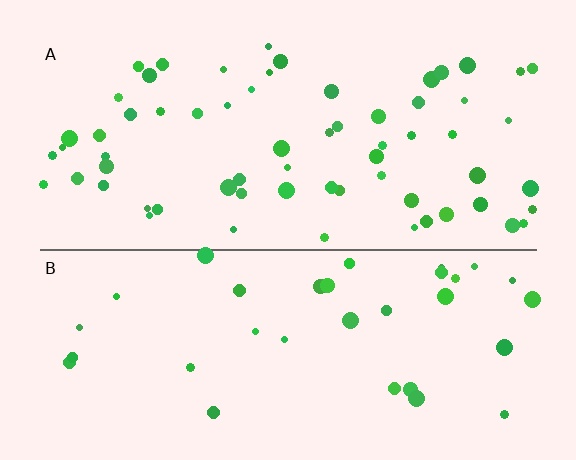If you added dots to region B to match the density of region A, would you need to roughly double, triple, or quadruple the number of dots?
Approximately double.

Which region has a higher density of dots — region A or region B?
A (the top).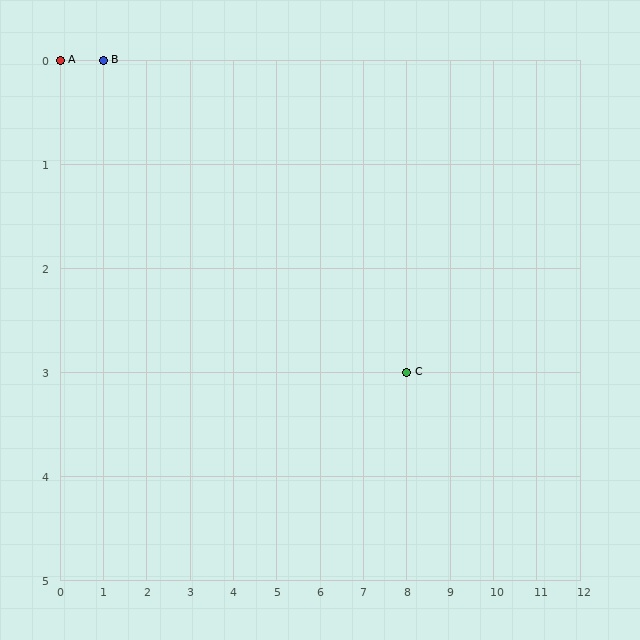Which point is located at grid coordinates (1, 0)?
Point B is at (1, 0).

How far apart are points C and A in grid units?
Points C and A are 8 columns and 3 rows apart (about 8.5 grid units diagonally).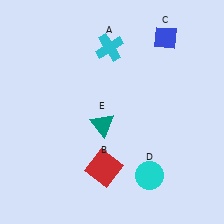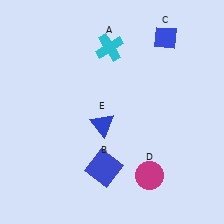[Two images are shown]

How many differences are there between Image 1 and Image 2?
There are 3 differences between the two images.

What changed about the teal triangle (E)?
In Image 1, E is teal. In Image 2, it changed to blue.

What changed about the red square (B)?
In Image 1, B is red. In Image 2, it changed to blue.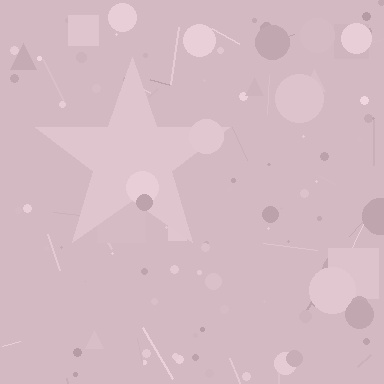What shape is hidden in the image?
A star is hidden in the image.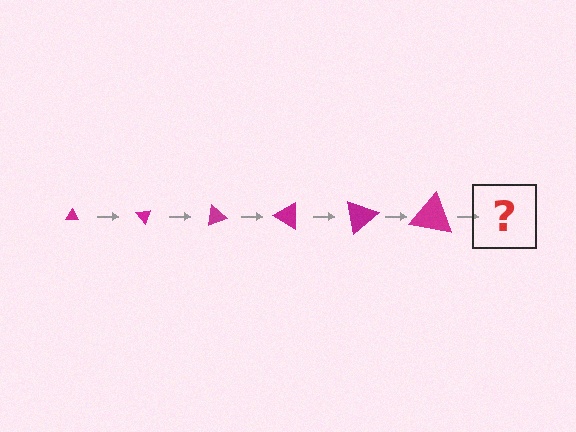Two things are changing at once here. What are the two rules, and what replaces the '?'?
The two rules are that the triangle grows larger each step and it rotates 50 degrees each step. The '?' should be a triangle, larger than the previous one and rotated 300 degrees from the start.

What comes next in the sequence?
The next element should be a triangle, larger than the previous one and rotated 300 degrees from the start.